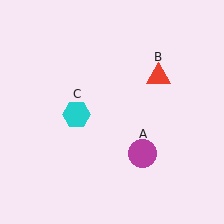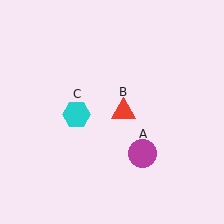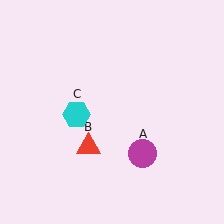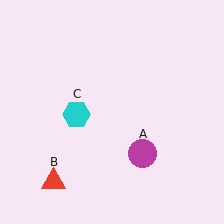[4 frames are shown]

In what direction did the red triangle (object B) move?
The red triangle (object B) moved down and to the left.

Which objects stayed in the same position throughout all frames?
Magenta circle (object A) and cyan hexagon (object C) remained stationary.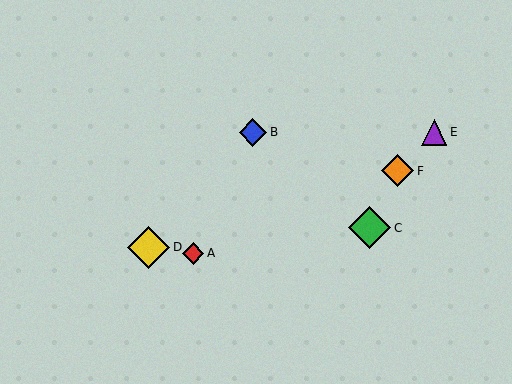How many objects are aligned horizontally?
2 objects (B, E) are aligned horizontally.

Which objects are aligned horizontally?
Objects B, E are aligned horizontally.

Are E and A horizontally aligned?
No, E is at y≈132 and A is at y≈253.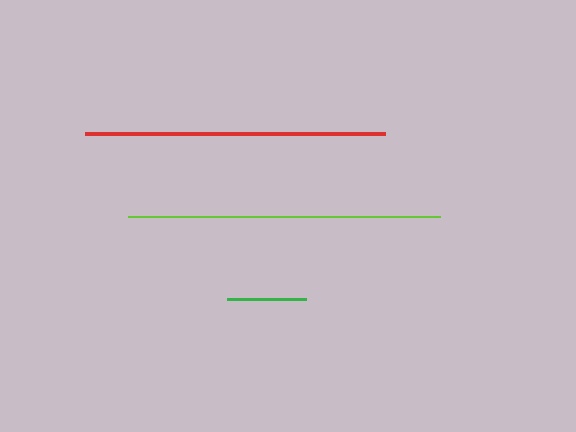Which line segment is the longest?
The lime line is the longest at approximately 312 pixels.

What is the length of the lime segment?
The lime segment is approximately 312 pixels long.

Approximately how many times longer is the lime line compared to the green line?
The lime line is approximately 4.0 times the length of the green line.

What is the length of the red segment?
The red segment is approximately 300 pixels long.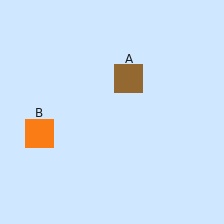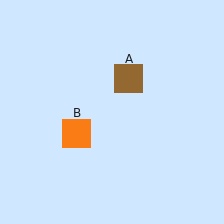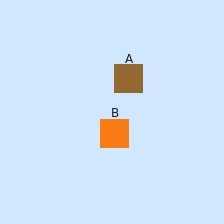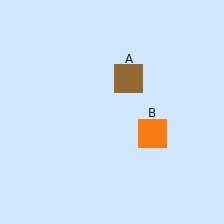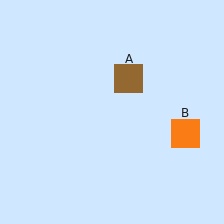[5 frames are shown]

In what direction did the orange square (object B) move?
The orange square (object B) moved right.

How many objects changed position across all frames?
1 object changed position: orange square (object B).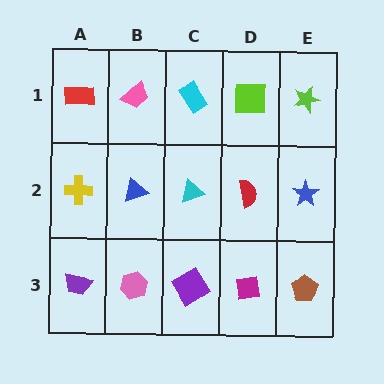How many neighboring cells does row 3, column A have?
2.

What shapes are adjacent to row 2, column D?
A lime square (row 1, column D), a magenta square (row 3, column D), a cyan triangle (row 2, column C), a blue star (row 2, column E).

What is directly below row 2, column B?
A pink hexagon.